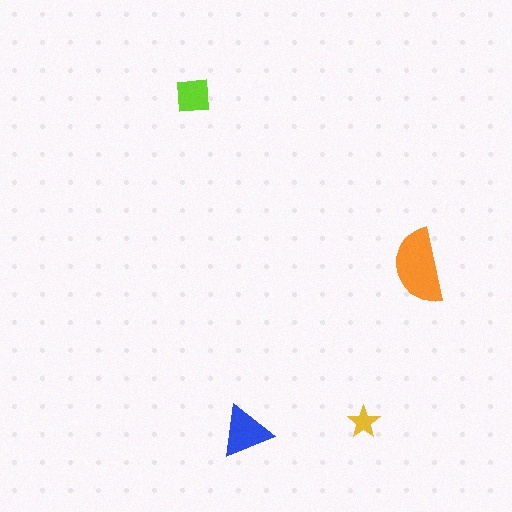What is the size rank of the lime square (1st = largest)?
3rd.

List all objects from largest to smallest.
The orange semicircle, the blue triangle, the lime square, the yellow star.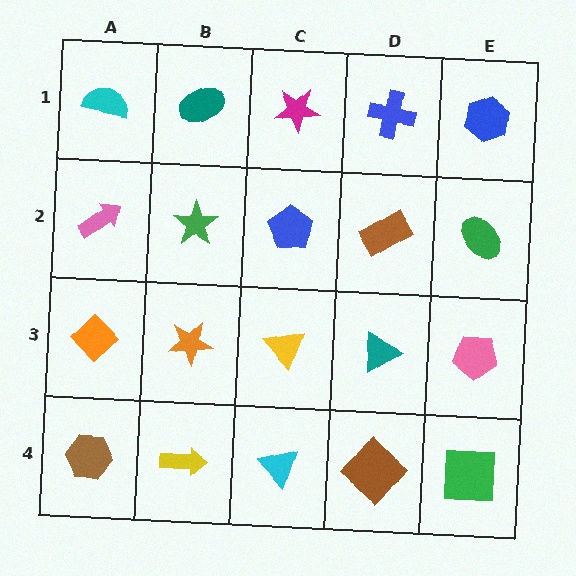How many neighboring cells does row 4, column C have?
3.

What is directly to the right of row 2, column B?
A blue pentagon.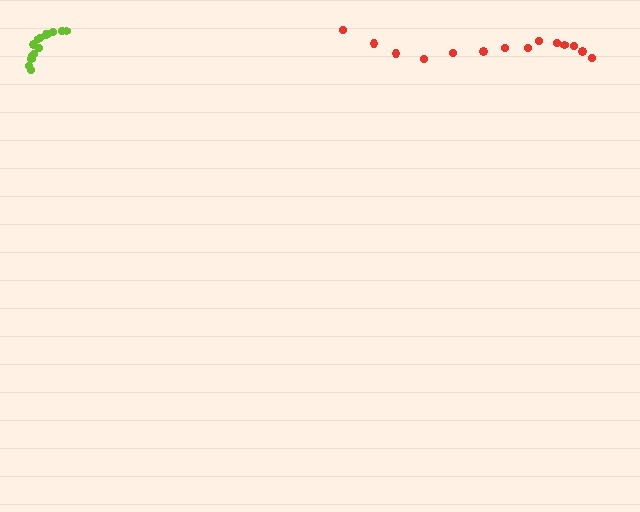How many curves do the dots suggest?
There are 2 distinct paths.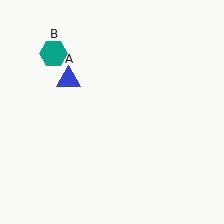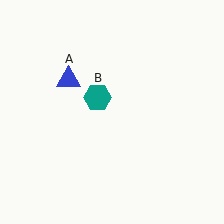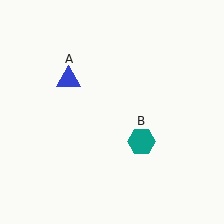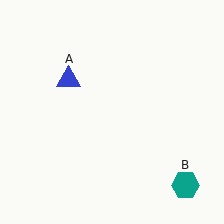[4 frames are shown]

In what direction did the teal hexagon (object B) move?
The teal hexagon (object B) moved down and to the right.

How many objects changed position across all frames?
1 object changed position: teal hexagon (object B).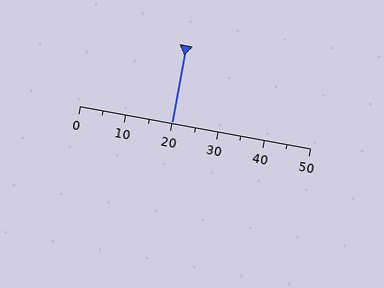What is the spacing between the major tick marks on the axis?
The major ticks are spaced 10 apart.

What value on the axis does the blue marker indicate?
The marker indicates approximately 20.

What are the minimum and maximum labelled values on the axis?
The axis runs from 0 to 50.